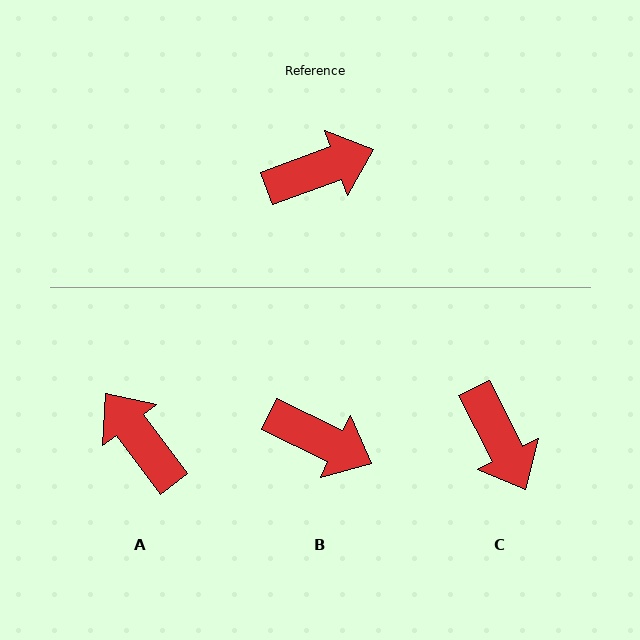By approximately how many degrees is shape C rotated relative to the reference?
Approximately 83 degrees clockwise.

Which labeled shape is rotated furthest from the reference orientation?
A, about 107 degrees away.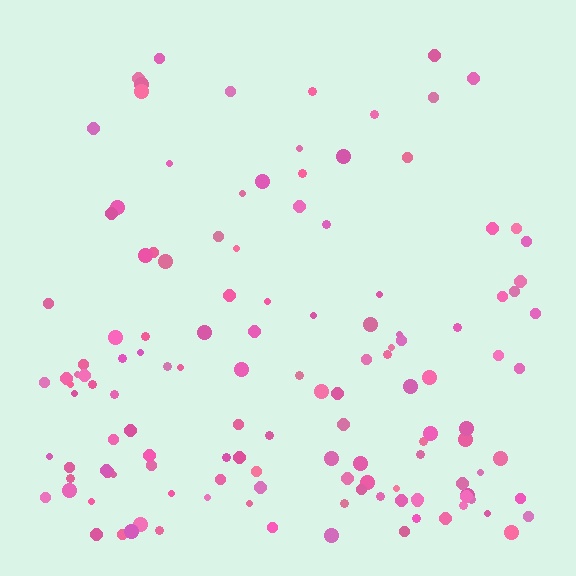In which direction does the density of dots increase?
From top to bottom, with the bottom side densest.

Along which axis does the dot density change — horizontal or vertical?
Vertical.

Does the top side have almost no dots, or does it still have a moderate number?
Still a moderate number, just noticeably fewer than the bottom.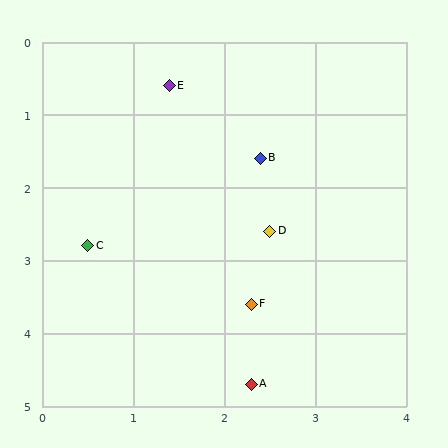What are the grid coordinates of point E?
Point E is at approximately (1.4, 0.6).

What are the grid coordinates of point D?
Point D is at approximately (2.5, 2.6).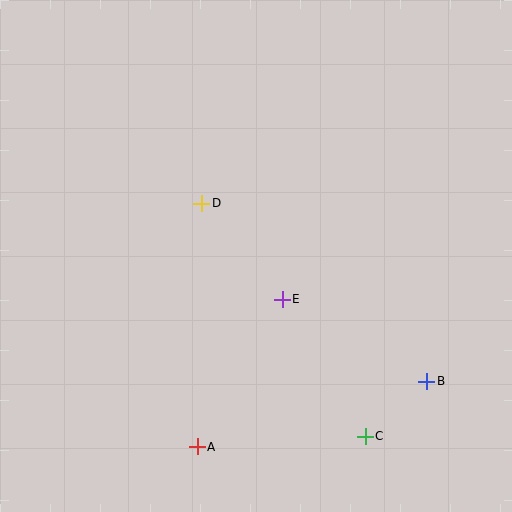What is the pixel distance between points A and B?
The distance between A and B is 239 pixels.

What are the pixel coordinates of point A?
Point A is at (197, 447).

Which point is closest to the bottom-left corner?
Point A is closest to the bottom-left corner.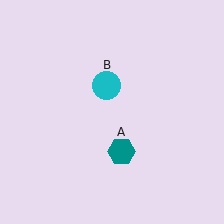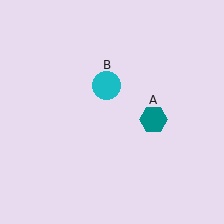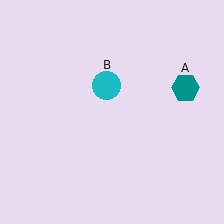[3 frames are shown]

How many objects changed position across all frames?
1 object changed position: teal hexagon (object A).